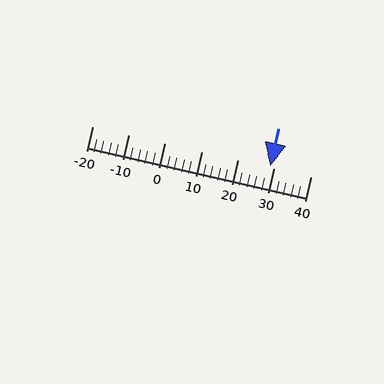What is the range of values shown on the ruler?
The ruler shows values from -20 to 40.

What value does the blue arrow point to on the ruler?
The blue arrow points to approximately 29.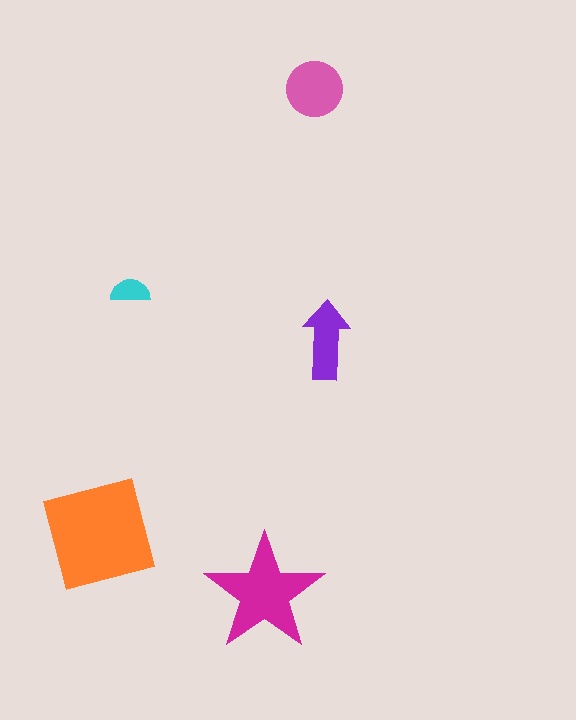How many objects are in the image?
There are 5 objects in the image.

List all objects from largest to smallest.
The orange square, the magenta star, the pink circle, the purple arrow, the cyan semicircle.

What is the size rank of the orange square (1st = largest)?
1st.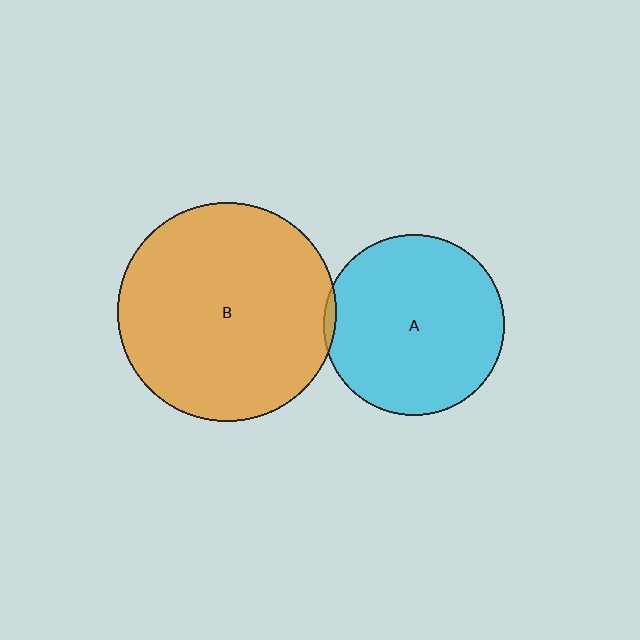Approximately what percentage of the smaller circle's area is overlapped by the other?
Approximately 5%.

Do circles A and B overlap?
Yes.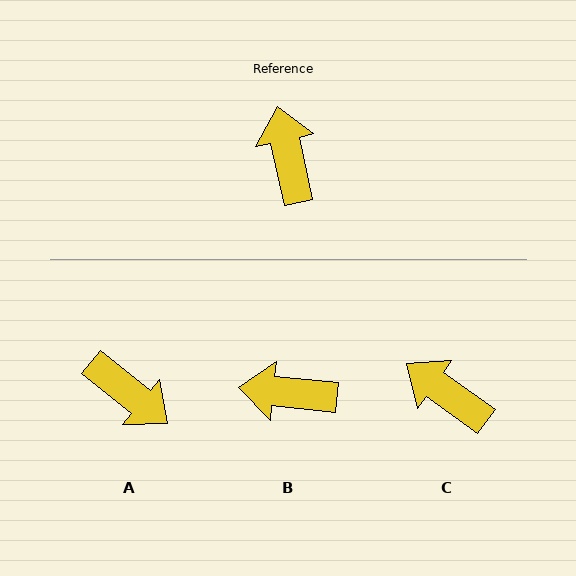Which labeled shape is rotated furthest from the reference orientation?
A, about 141 degrees away.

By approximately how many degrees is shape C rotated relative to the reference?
Approximately 42 degrees counter-clockwise.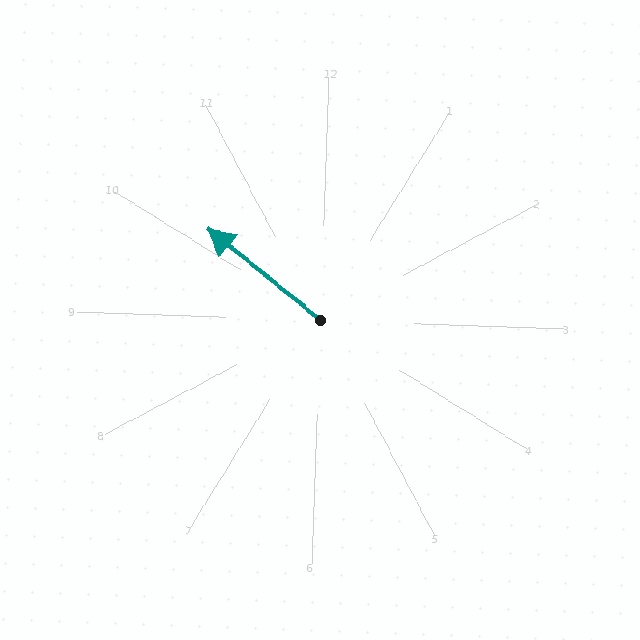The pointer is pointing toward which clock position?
Roughly 10 o'clock.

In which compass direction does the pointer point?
Northwest.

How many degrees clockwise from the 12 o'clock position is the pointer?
Approximately 307 degrees.